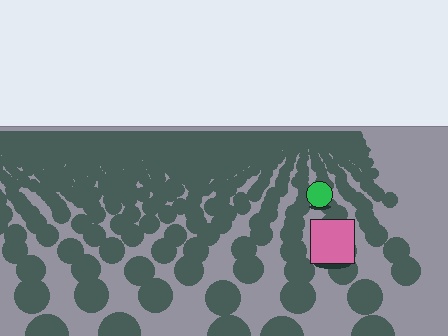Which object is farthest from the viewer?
The green circle is farthest from the viewer. It appears smaller and the ground texture around it is denser.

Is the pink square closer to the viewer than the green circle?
Yes. The pink square is closer — you can tell from the texture gradient: the ground texture is coarser near it.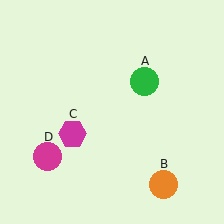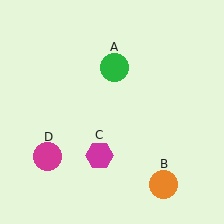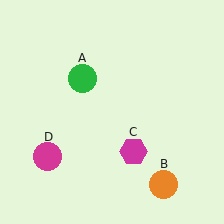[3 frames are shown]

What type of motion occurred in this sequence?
The green circle (object A), magenta hexagon (object C) rotated counterclockwise around the center of the scene.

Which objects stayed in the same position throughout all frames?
Orange circle (object B) and magenta circle (object D) remained stationary.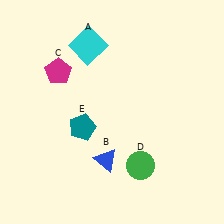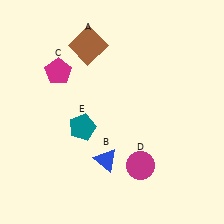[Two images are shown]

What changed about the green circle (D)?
In Image 1, D is green. In Image 2, it changed to magenta.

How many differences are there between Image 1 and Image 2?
There are 2 differences between the two images.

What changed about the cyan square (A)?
In Image 1, A is cyan. In Image 2, it changed to brown.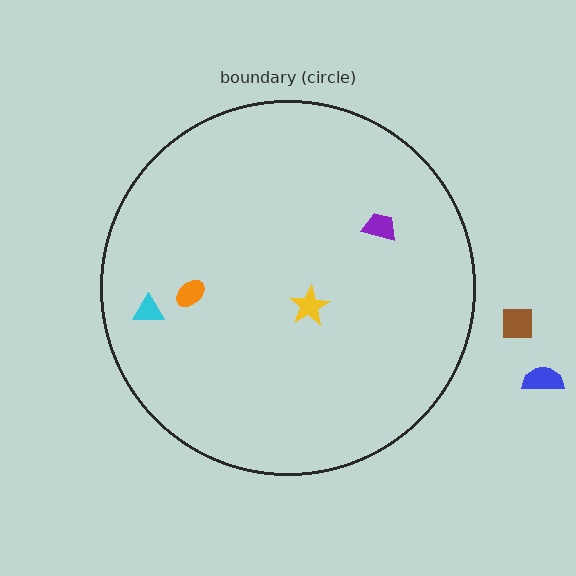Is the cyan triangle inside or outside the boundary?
Inside.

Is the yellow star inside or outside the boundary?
Inside.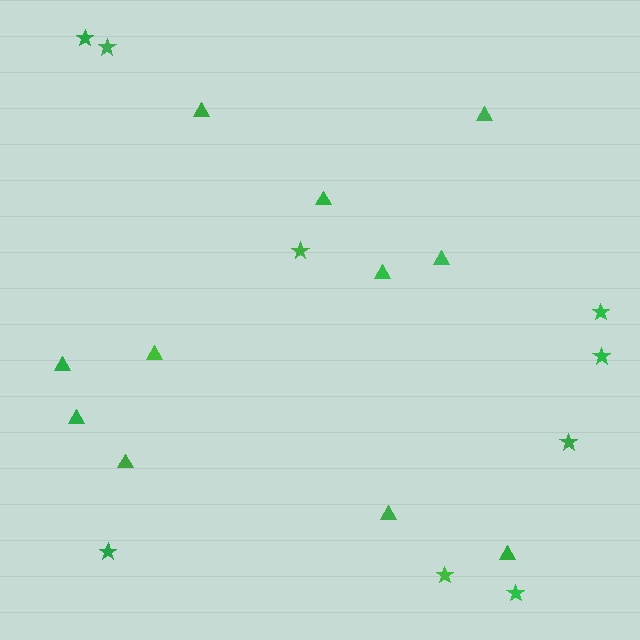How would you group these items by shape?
There are 2 groups: one group of stars (9) and one group of triangles (11).